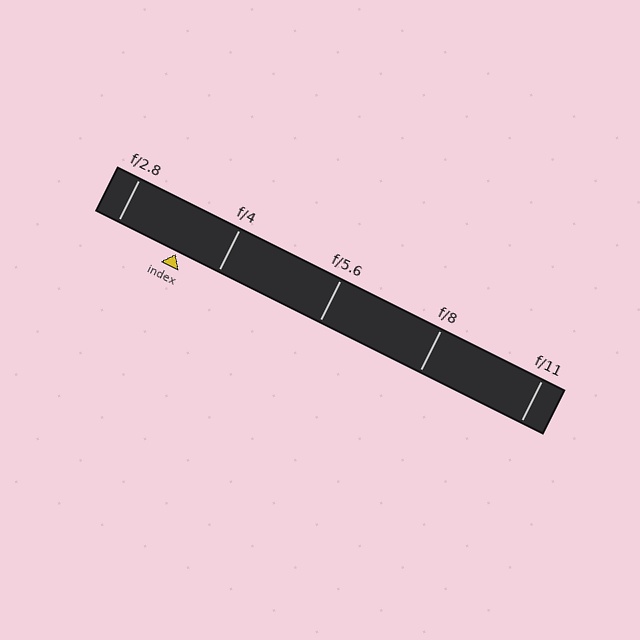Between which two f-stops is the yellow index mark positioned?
The index mark is between f/2.8 and f/4.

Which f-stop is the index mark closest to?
The index mark is closest to f/4.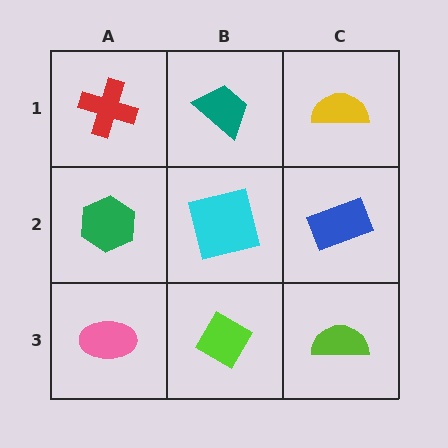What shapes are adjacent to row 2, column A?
A red cross (row 1, column A), a pink ellipse (row 3, column A), a cyan square (row 2, column B).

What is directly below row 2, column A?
A pink ellipse.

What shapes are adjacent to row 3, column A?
A green hexagon (row 2, column A), a lime diamond (row 3, column B).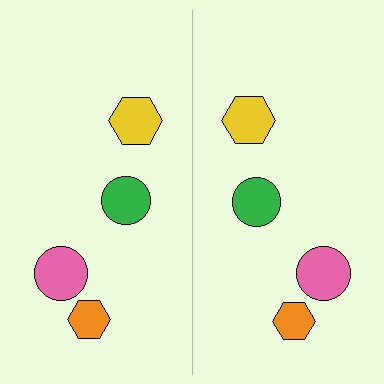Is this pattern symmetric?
Yes, this pattern has bilateral (reflection) symmetry.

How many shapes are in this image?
There are 8 shapes in this image.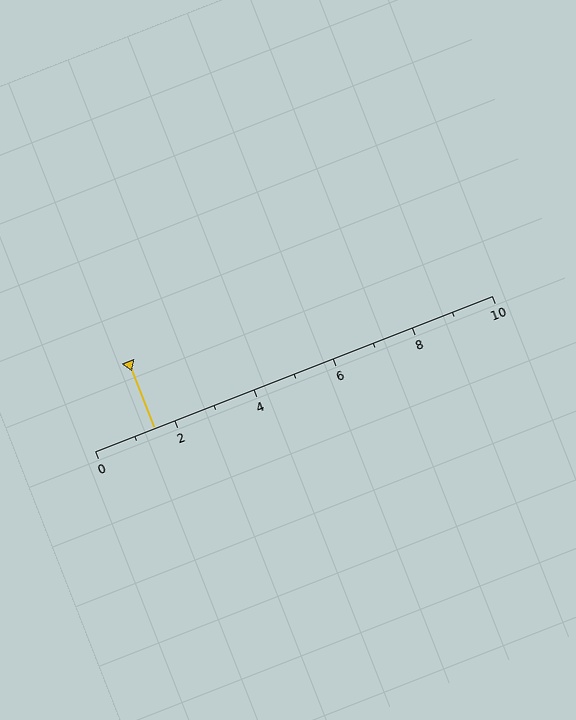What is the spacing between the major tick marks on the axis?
The major ticks are spaced 2 apart.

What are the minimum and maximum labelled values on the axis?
The axis runs from 0 to 10.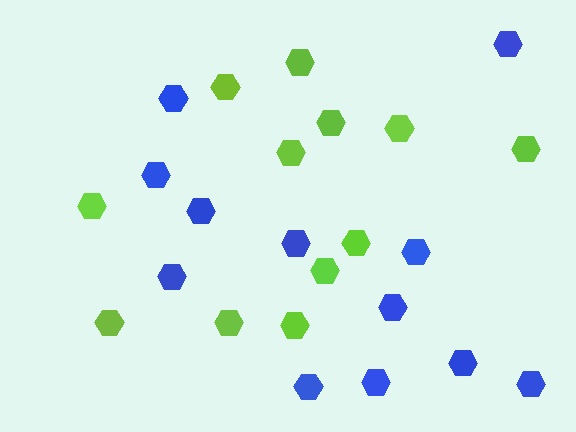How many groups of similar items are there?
There are 2 groups: one group of blue hexagons (12) and one group of lime hexagons (12).